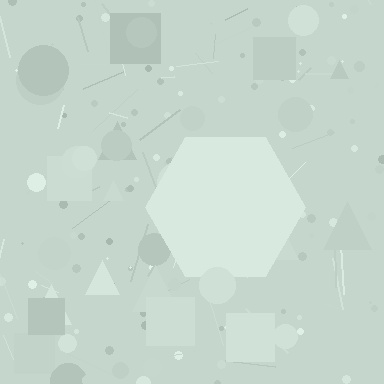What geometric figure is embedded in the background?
A hexagon is embedded in the background.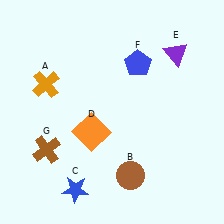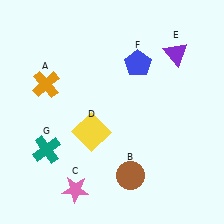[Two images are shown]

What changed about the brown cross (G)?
In Image 1, G is brown. In Image 2, it changed to teal.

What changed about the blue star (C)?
In Image 1, C is blue. In Image 2, it changed to pink.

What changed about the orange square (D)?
In Image 1, D is orange. In Image 2, it changed to yellow.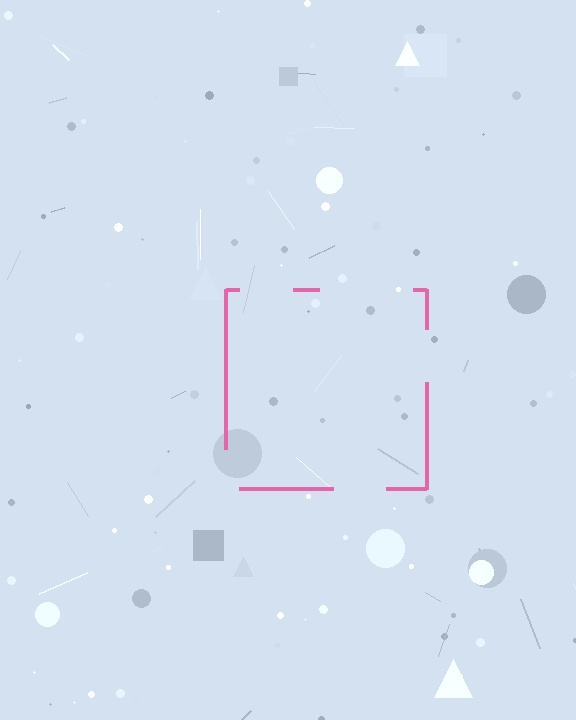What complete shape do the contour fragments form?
The contour fragments form a square.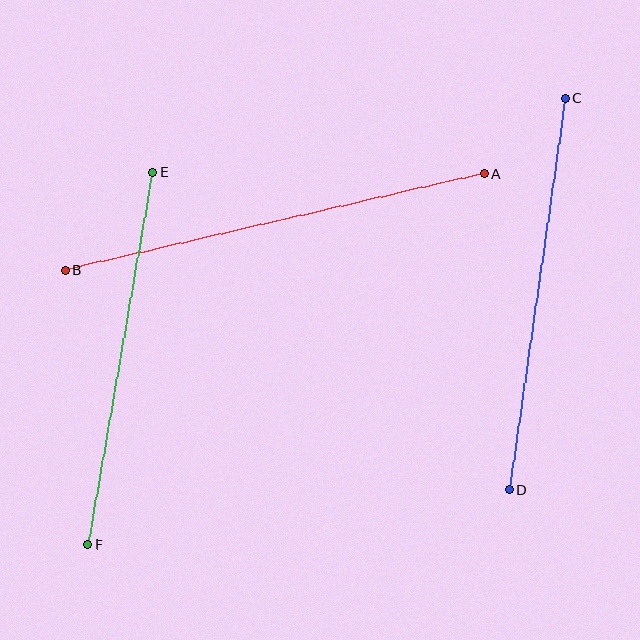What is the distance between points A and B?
The distance is approximately 430 pixels.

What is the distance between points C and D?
The distance is approximately 395 pixels.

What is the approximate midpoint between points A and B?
The midpoint is at approximately (275, 222) pixels.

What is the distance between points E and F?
The distance is approximately 378 pixels.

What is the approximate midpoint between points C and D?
The midpoint is at approximately (537, 294) pixels.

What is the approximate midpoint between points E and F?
The midpoint is at approximately (120, 358) pixels.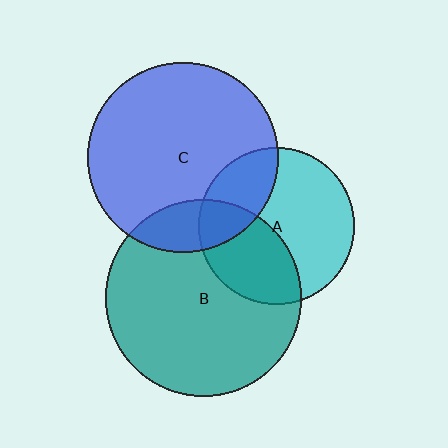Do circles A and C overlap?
Yes.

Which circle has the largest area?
Circle B (teal).